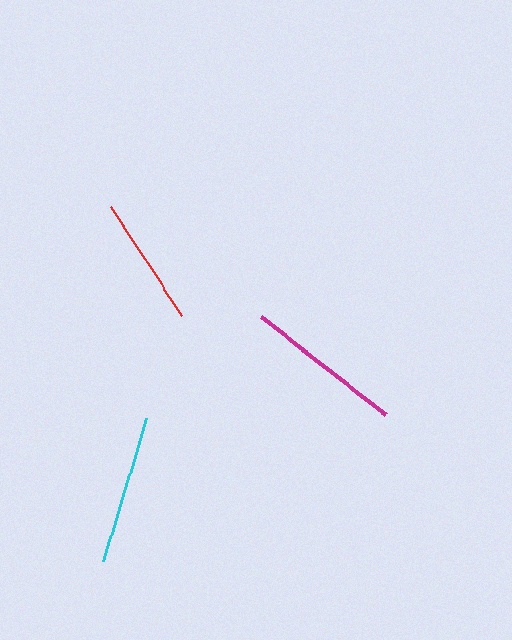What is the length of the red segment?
The red segment is approximately 131 pixels long.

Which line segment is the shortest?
The red line is the shortest at approximately 131 pixels.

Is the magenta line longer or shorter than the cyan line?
The magenta line is longer than the cyan line.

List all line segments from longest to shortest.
From longest to shortest: magenta, cyan, red.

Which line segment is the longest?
The magenta line is the longest at approximately 158 pixels.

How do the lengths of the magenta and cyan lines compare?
The magenta and cyan lines are approximately the same length.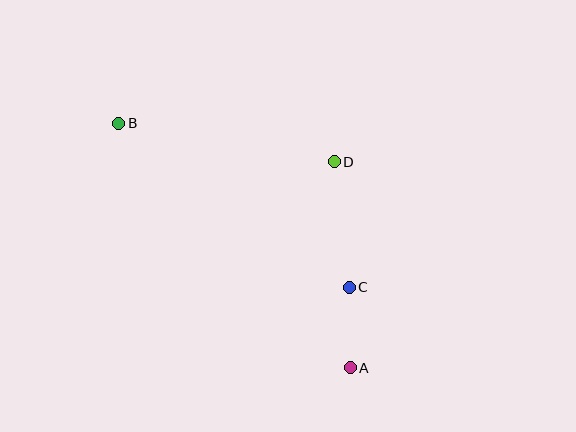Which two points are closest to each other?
Points A and C are closest to each other.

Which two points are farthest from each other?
Points A and B are farthest from each other.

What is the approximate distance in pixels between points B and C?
The distance between B and C is approximately 283 pixels.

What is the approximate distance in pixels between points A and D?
The distance between A and D is approximately 206 pixels.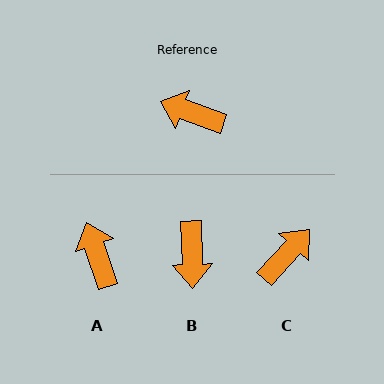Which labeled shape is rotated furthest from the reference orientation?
C, about 113 degrees away.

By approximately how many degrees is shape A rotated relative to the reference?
Approximately 52 degrees clockwise.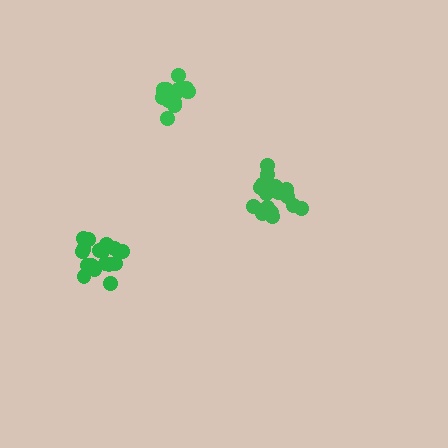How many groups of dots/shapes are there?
There are 3 groups.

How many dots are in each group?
Group 1: 16 dots, Group 2: 21 dots, Group 3: 17 dots (54 total).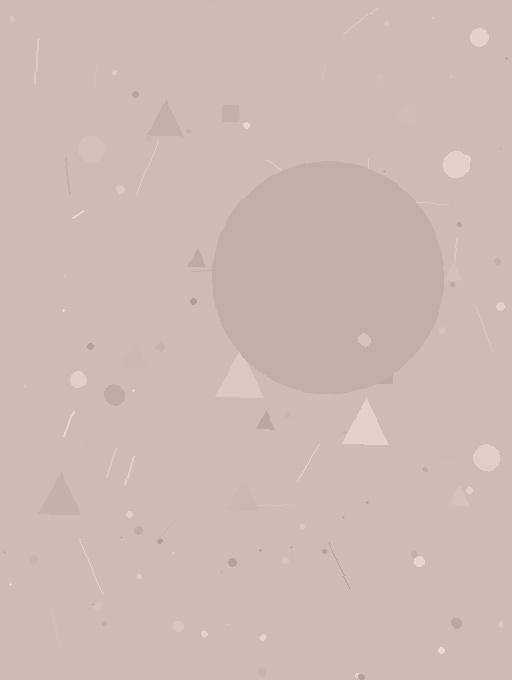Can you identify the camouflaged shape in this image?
The camouflaged shape is a circle.